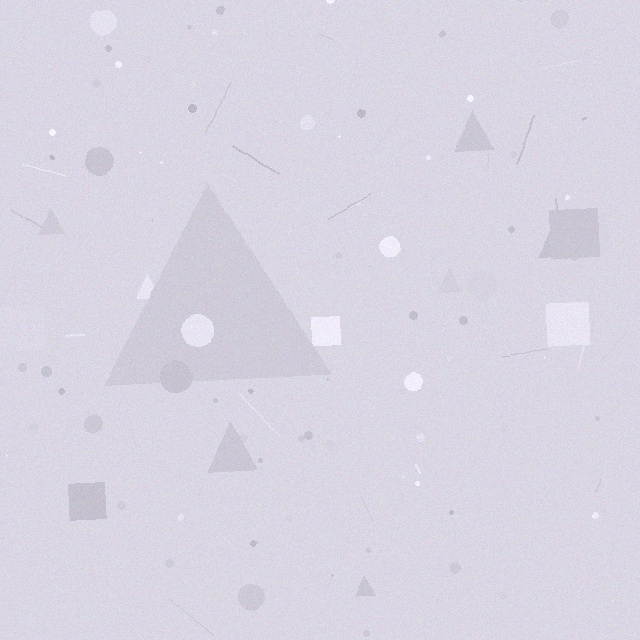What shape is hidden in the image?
A triangle is hidden in the image.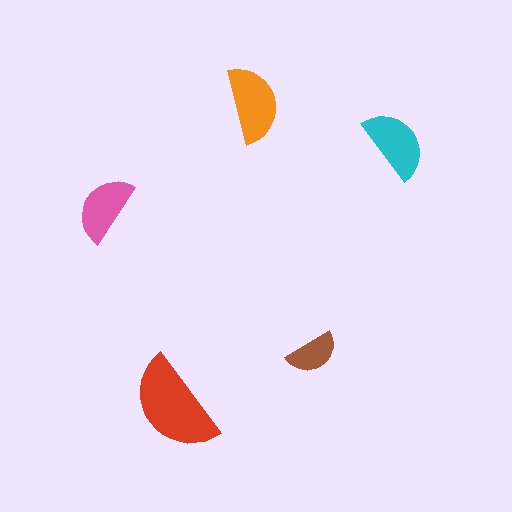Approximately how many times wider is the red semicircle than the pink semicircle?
About 1.5 times wider.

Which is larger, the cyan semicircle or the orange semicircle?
The orange one.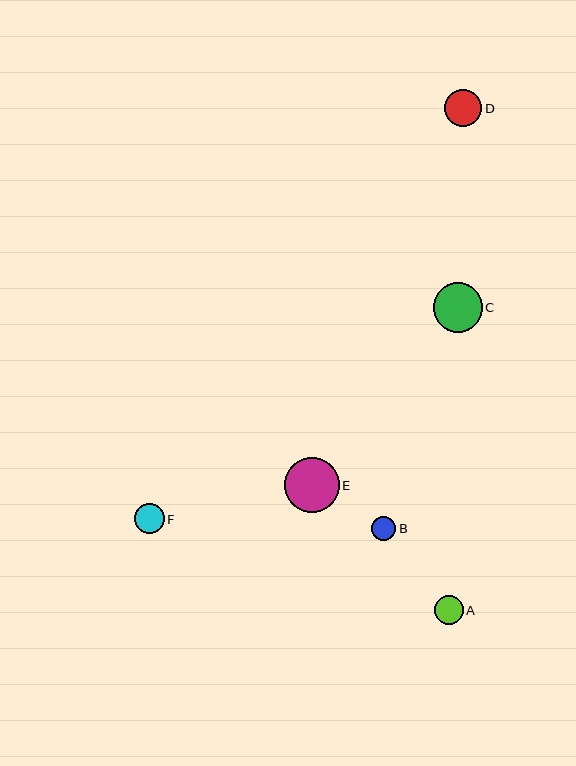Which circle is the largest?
Circle E is the largest with a size of approximately 55 pixels.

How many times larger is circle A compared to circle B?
Circle A is approximately 1.2 times the size of circle B.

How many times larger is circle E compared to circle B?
Circle E is approximately 2.3 times the size of circle B.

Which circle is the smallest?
Circle B is the smallest with a size of approximately 24 pixels.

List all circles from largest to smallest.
From largest to smallest: E, C, D, F, A, B.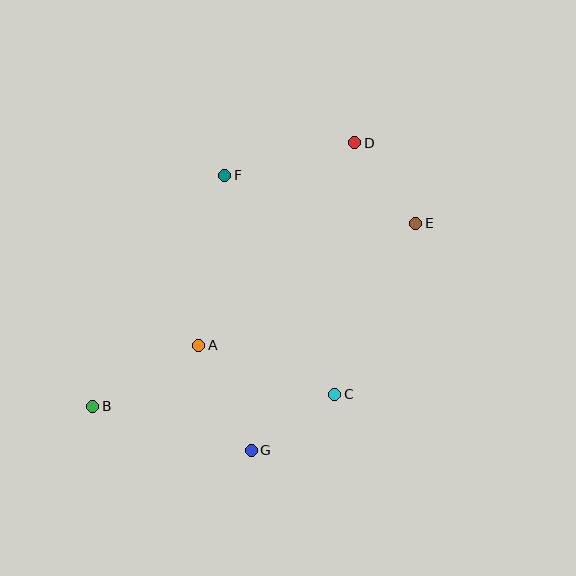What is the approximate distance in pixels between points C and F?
The distance between C and F is approximately 245 pixels.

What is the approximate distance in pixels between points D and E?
The distance between D and E is approximately 101 pixels.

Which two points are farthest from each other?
Points B and D are farthest from each other.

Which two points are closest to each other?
Points C and G are closest to each other.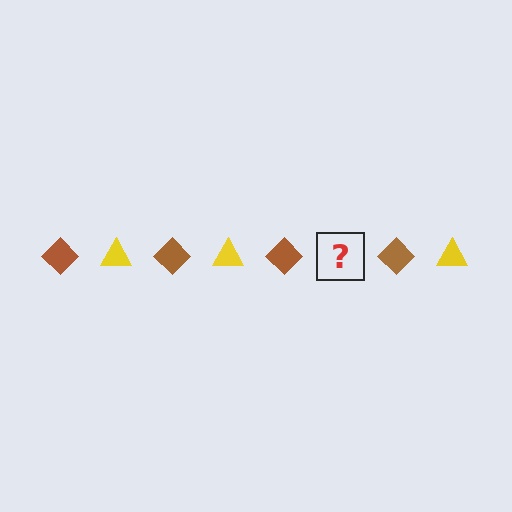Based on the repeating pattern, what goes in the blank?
The blank should be a yellow triangle.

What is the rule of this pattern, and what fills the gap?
The rule is that the pattern alternates between brown diamond and yellow triangle. The gap should be filled with a yellow triangle.